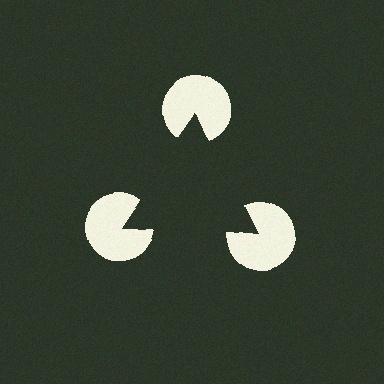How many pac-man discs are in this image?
There are 3 — one at each vertex of the illusory triangle.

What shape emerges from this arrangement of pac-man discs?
An illusory triangle — its edges are inferred from the aligned wedge cuts in the pac-man discs, not physically drawn.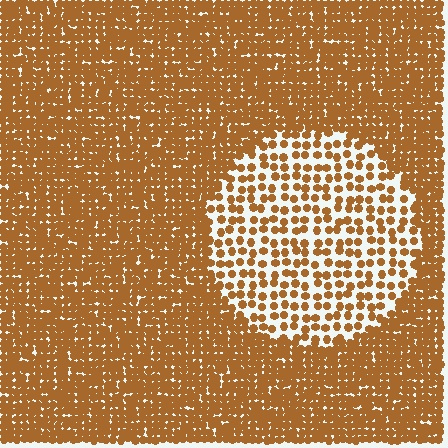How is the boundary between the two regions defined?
The boundary is defined by a change in element density (approximately 2.4x ratio). All elements are the same color, size, and shape.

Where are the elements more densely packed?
The elements are more densely packed outside the circle boundary.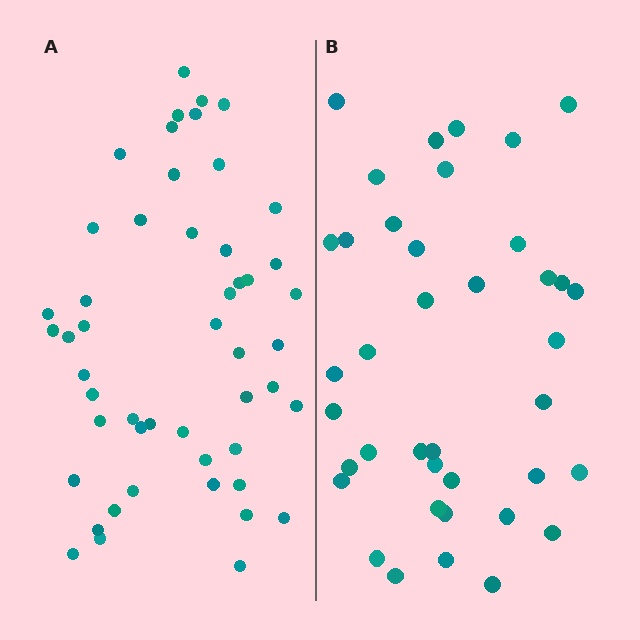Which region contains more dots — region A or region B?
Region A (the left region) has more dots.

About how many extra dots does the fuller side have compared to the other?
Region A has roughly 12 or so more dots than region B.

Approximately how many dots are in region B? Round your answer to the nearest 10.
About 40 dots. (The exact count is 39, which rounds to 40.)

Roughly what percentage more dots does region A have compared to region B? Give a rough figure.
About 30% more.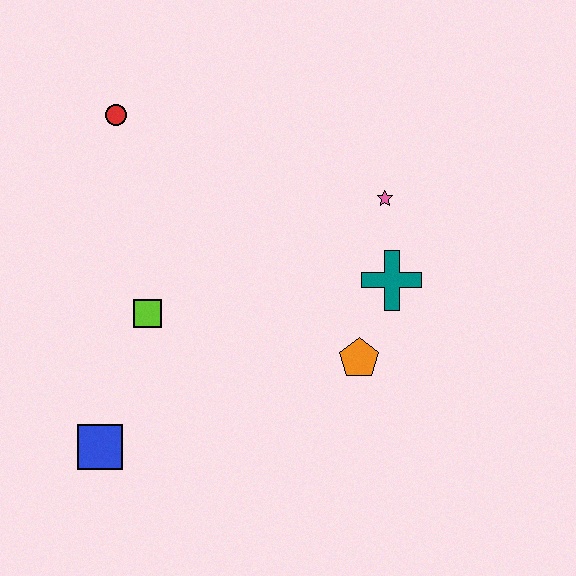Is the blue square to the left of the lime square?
Yes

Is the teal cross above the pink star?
No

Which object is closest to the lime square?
The blue square is closest to the lime square.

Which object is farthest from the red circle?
The orange pentagon is farthest from the red circle.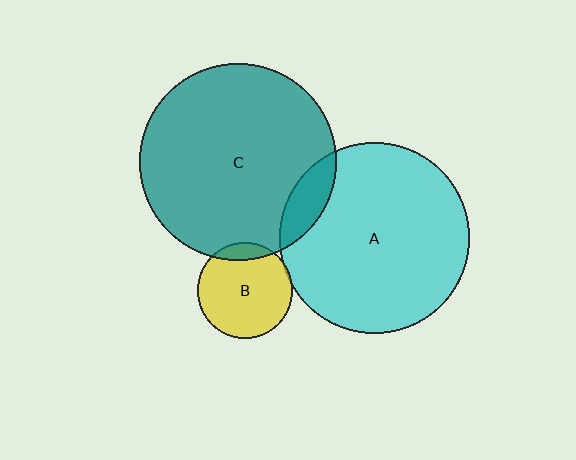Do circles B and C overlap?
Yes.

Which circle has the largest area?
Circle C (teal).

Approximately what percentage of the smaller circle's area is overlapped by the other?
Approximately 10%.